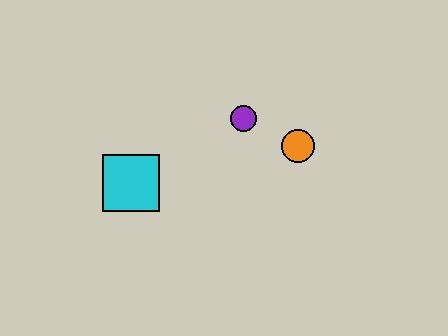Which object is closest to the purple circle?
The orange circle is closest to the purple circle.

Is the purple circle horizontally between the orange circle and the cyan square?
Yes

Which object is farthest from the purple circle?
The cyan square is farthest from the purple circle.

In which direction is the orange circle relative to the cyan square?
The orange circle is to the right of the cyan square.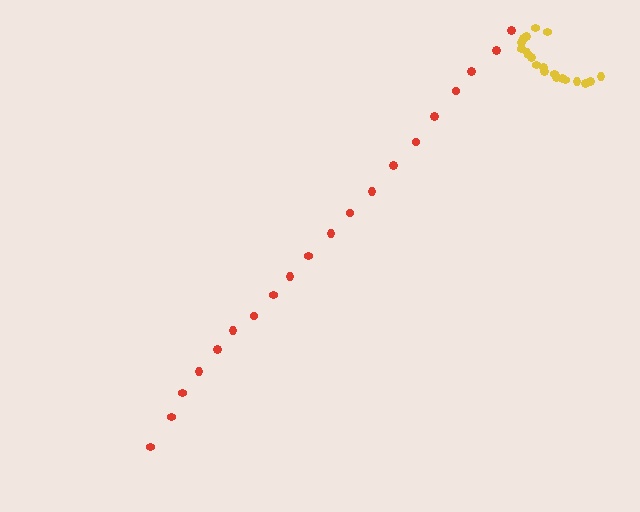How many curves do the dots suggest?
There are 2 distinct paths.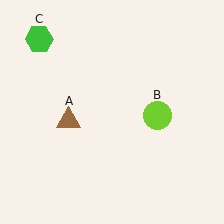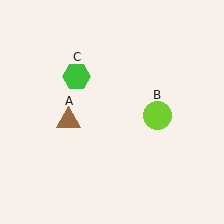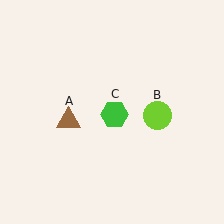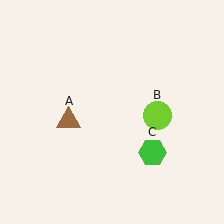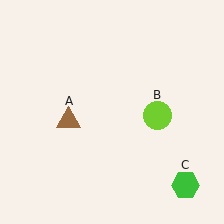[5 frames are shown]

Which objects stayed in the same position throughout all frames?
Brown triangle (object A) and lime circle (object B) remained stationary.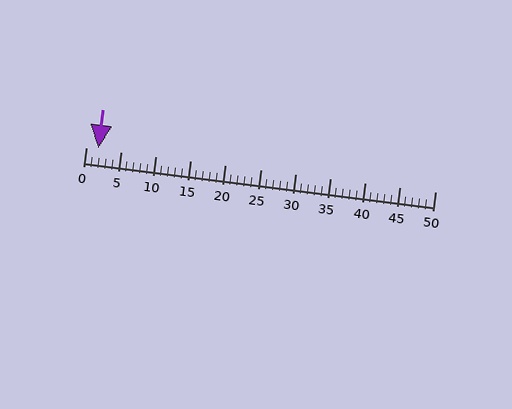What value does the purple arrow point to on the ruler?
The purple arrow points to approximately 2.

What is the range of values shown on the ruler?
The ruler shows values from 0 to 50.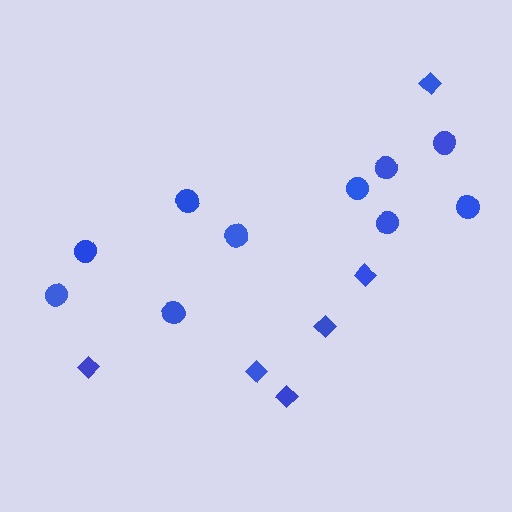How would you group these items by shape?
There are 2 groups: one group of circles (10) and one group of diamonds (6).